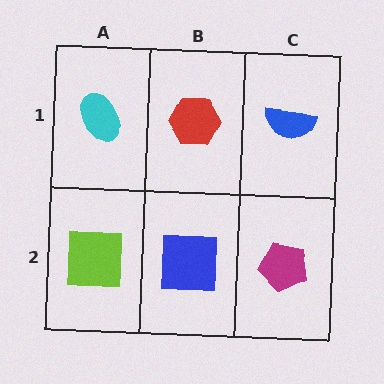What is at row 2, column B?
A blue square.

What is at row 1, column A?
A cyan ellipse.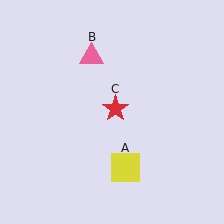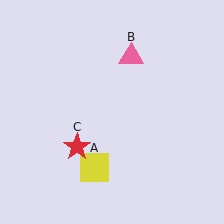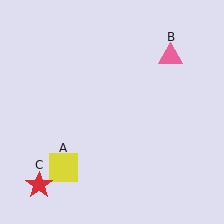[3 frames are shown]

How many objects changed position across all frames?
3 objects changed position: yellow square (object A), pink triangle (object B), red star (object C).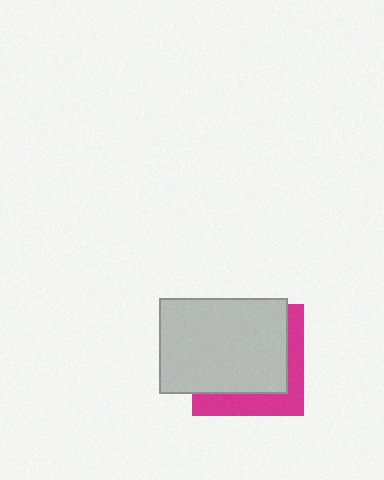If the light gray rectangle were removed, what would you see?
You would see the complete magenta square.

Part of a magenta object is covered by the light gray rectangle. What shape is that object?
It is a square.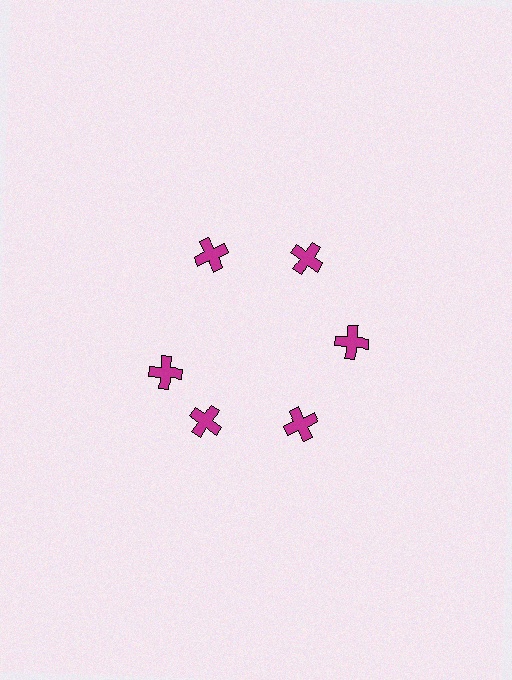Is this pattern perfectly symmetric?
No. The 6 magenta crosses are arranged in a ring, but one element near the 9 o'clock position is rotated out of alignment along the ring, breaking the 6-fold rotational symmetry.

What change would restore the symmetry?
The symmetry would be restored by rotating it back into even spacing with its neighbors so that all 6 crosses sit at equal angles and equal distance from the center.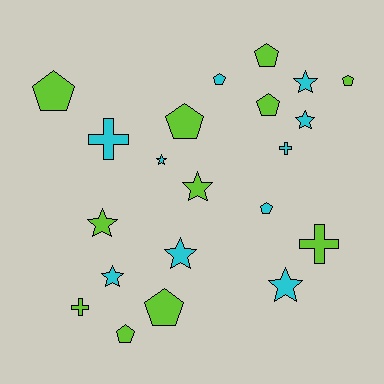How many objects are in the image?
There are 21 objects.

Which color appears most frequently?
Lime, with 11 objects.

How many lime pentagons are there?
There are 7 lime pentagons.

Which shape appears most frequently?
Pentagon, with 9 objects.